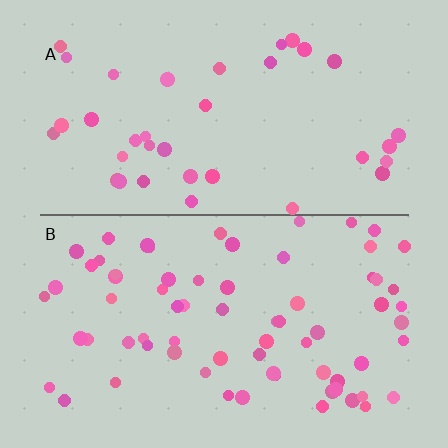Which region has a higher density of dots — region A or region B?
B (the bottom).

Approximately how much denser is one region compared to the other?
Approximately 1.9× — region B over region A.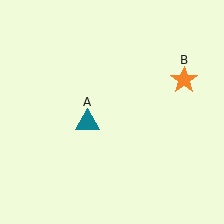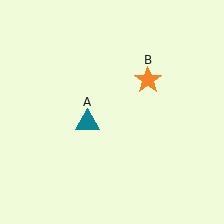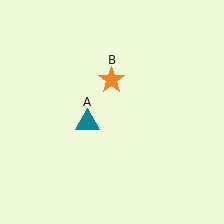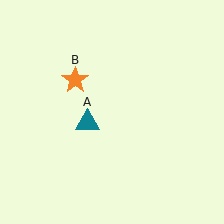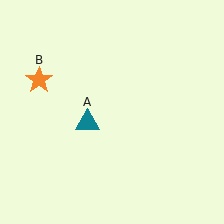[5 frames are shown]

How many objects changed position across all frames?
1 object changed position: orange star (object B).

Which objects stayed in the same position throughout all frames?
Teal triangle (object A) remained stationary.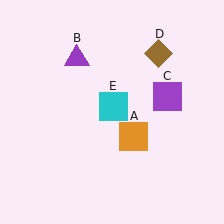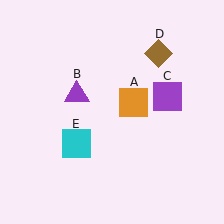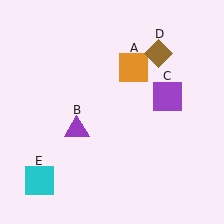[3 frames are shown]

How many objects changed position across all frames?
3 objects changed position: orange square (object A), purple triangle (object B), cyan square (object E).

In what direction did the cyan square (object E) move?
The cyan square (object E) moved down and to the left.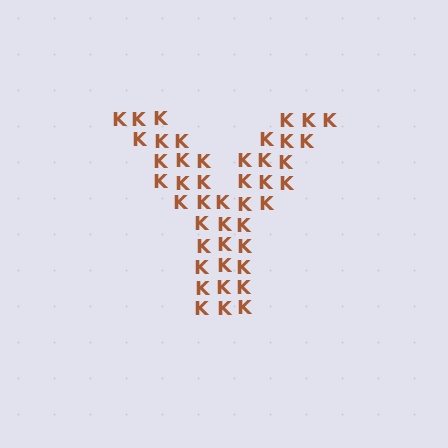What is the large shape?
The large shape is the letter Y.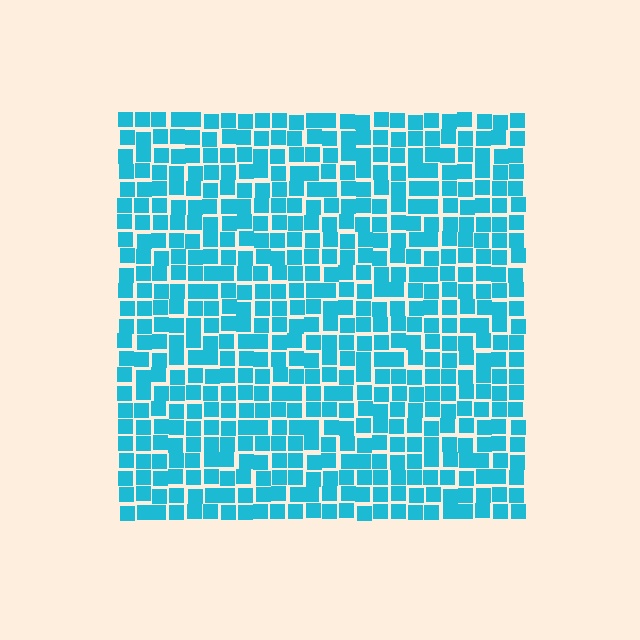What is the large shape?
The large shape is a square.